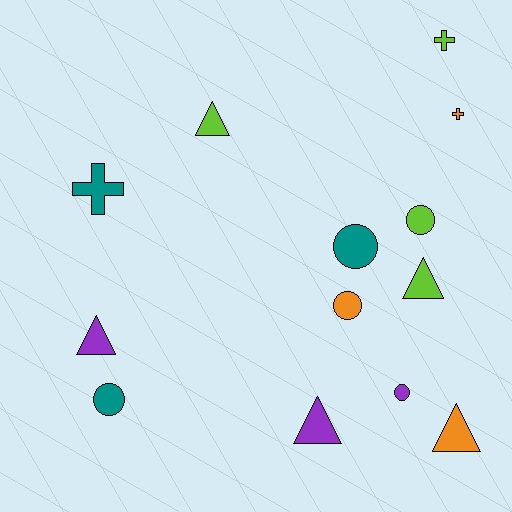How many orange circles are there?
There is 1 orange circle.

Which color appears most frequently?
Lime, with 4 objects.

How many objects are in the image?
There are 13 objects.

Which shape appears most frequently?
Triangle, with 5 objects.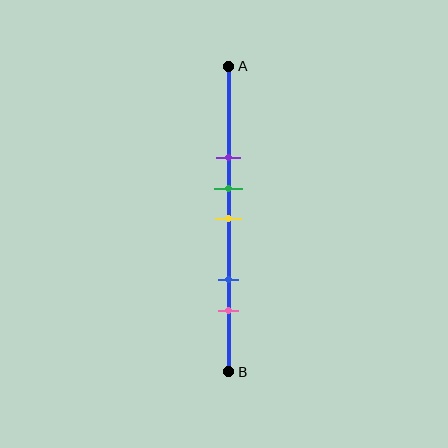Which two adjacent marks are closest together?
The green and yellow marks are the closest adjacent pair.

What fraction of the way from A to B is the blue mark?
The blue mark is approximately 70% (0.7) of the way from A to B.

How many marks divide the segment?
There are 5 marks dividing the segment.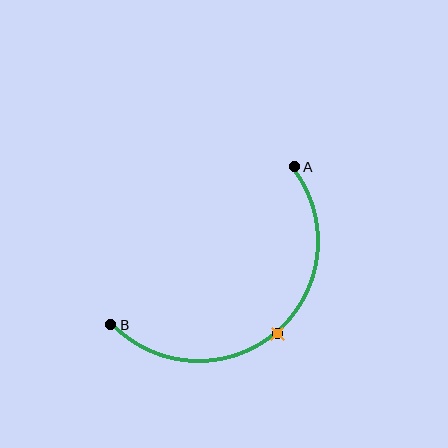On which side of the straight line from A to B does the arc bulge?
The arc bulges below and to the right of the straight line connecting A and B.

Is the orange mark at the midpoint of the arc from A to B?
Yes. The orange mark lies on the arc at equal arc-length from both A and B — it is the arc midpoint.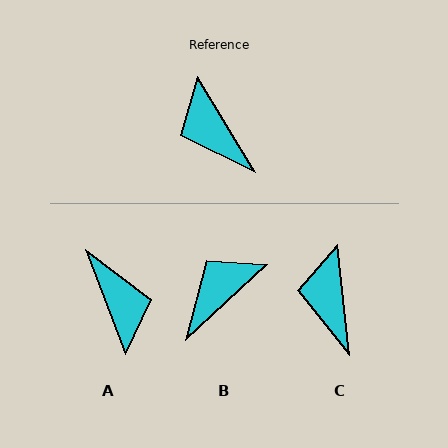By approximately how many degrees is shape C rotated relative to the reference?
Approximately 25 degrees clockwise.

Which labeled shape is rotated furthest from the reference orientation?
A, about 170 degrees away.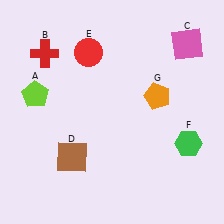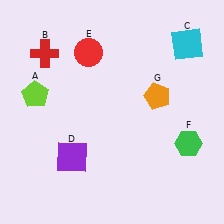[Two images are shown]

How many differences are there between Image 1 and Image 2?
There are 2 differences between the two images.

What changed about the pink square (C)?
In Image 1, C is pink. In Image 2, it changed to cyan.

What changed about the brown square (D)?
In Image 1, D is brown. In Image 2, it changed to purple.